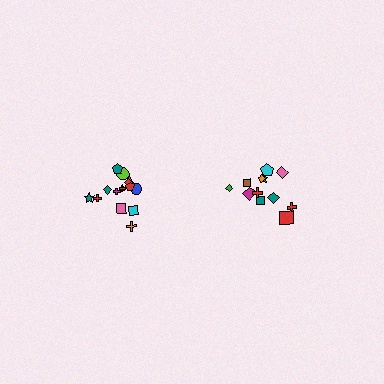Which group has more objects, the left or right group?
The left group.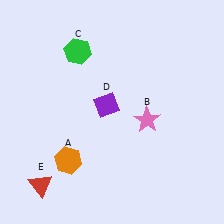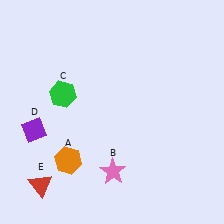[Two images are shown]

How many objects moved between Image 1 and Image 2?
3 objects moved between the two images.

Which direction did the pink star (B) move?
The pink star (B) moved down.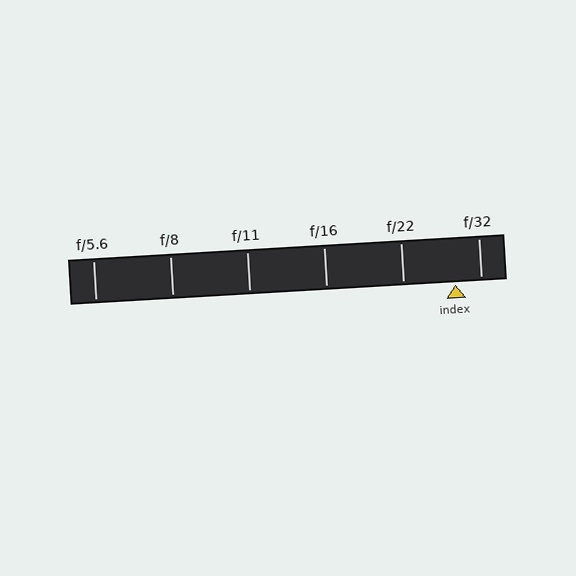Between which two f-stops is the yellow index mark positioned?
The index mark is between f/22 and f/32.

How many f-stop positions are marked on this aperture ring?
There are 6 f-stop positions marked.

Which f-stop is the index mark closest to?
The index mark is closest to f/32.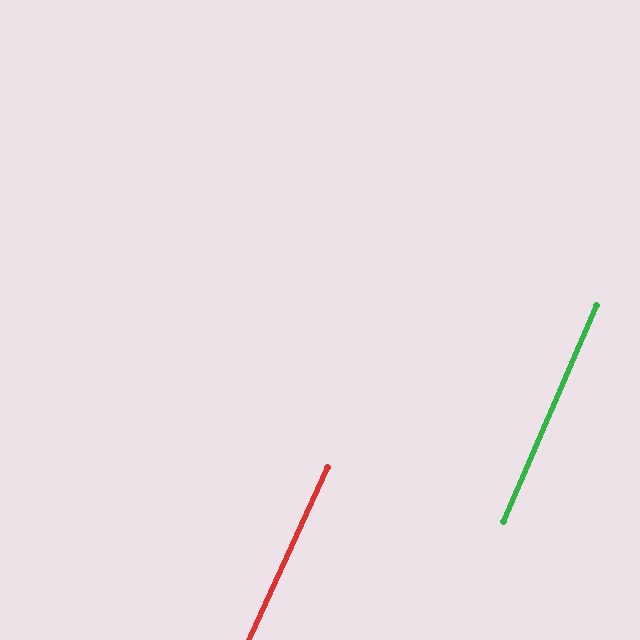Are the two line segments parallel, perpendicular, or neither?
Parallel — their directions differ by only 1.1°.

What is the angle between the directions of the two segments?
Approximately 1 degree.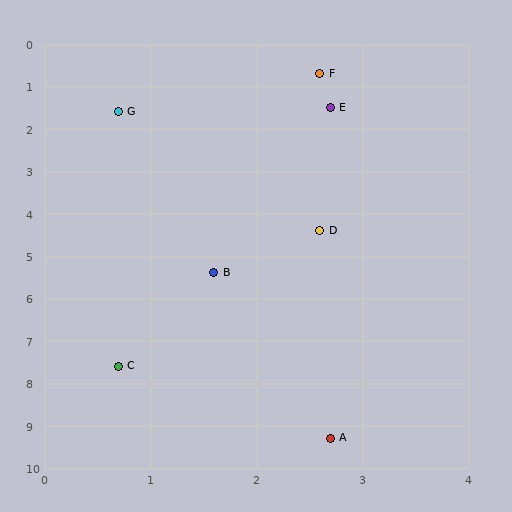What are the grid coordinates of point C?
Point C is at approximately (0.7, 7.6).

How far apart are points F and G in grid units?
Points F and G are about 2.1 grid units apart.